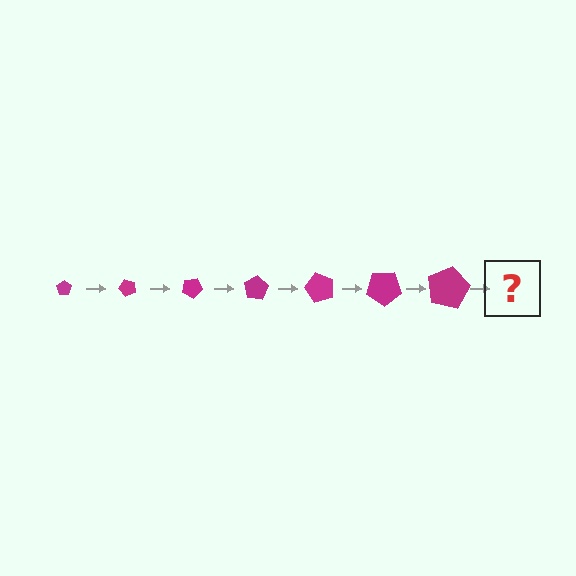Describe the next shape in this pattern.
It should be a pentagon, larger than the previous one and rotated 350 degrees from the start.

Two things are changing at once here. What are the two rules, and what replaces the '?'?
The two rules are that the pentagon grows larger each step and it rotates 50 degrees each step. The '?' should be a pentagon, larger than the previous one and rotated 350 degrees from the start.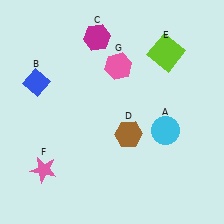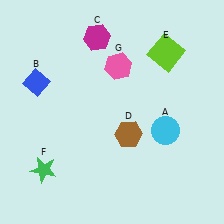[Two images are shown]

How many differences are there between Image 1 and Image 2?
There is 1 difference between the two images.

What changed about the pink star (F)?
In Image 1, F is pink. In Image 2, it changed to green.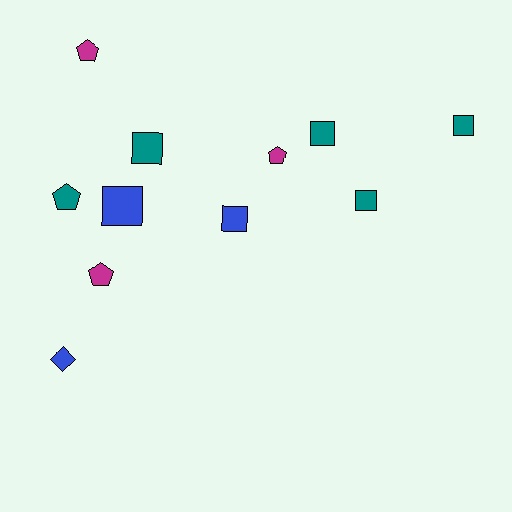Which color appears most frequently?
Teal, with 5 objects.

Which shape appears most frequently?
Square, with 6 objects.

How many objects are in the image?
There are 11 objects.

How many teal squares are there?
There are 4 teal squares.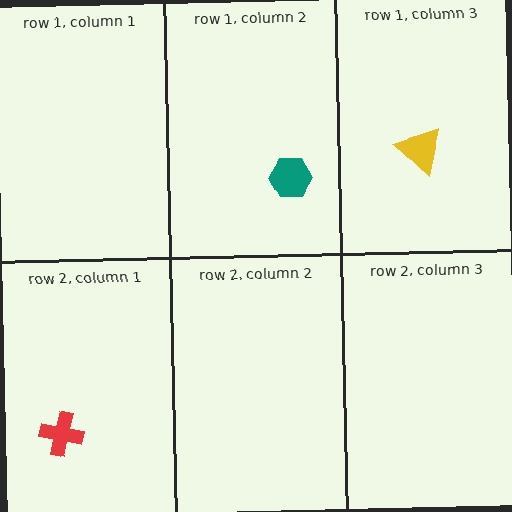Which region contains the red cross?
The row 2, column 1 region.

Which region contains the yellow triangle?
The row 1, column 3 region.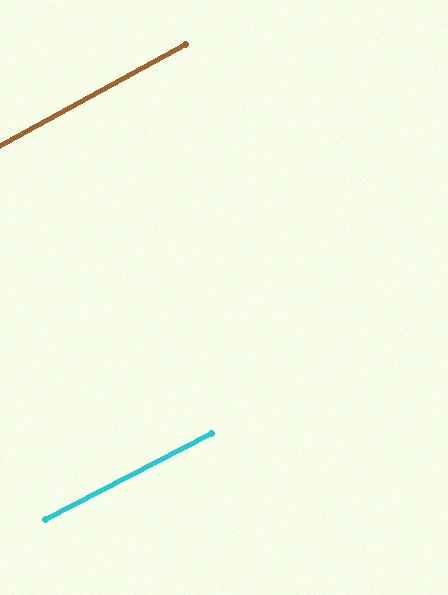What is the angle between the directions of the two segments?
Approximately 1 degree.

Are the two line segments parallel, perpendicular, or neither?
Parallel — their directions differ by only 1.2°.